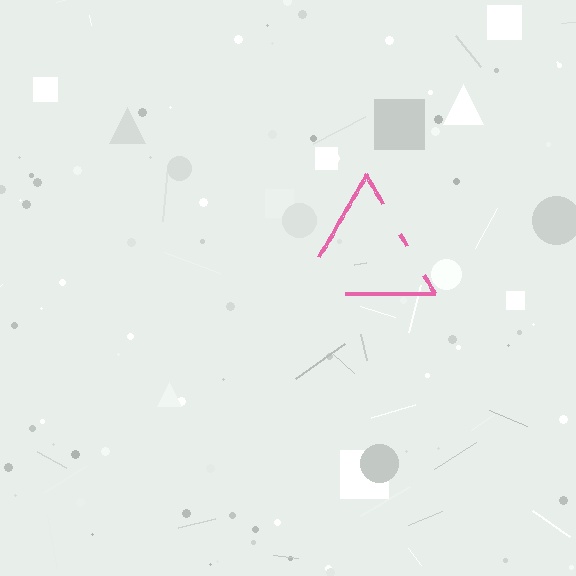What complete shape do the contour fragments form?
The contour fragments form a triangle.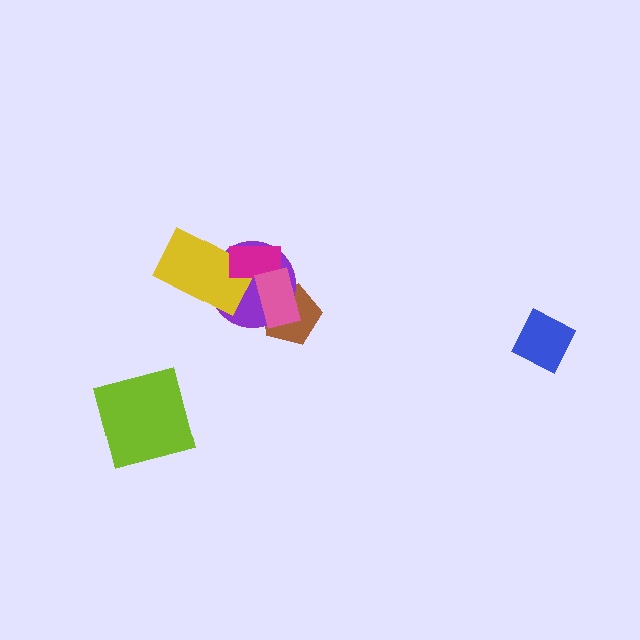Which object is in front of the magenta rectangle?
The pink rectangle is in front of the magenta rectangle.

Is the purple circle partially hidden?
Yes, it is partially covered by another shape.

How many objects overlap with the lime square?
0 objects overlap with the lime square.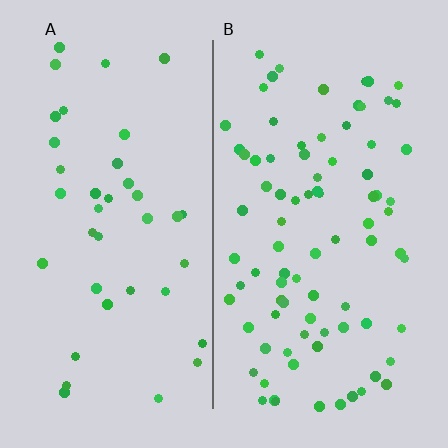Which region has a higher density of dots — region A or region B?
B (the right).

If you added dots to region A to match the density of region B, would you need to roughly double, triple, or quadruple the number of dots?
Approximately double.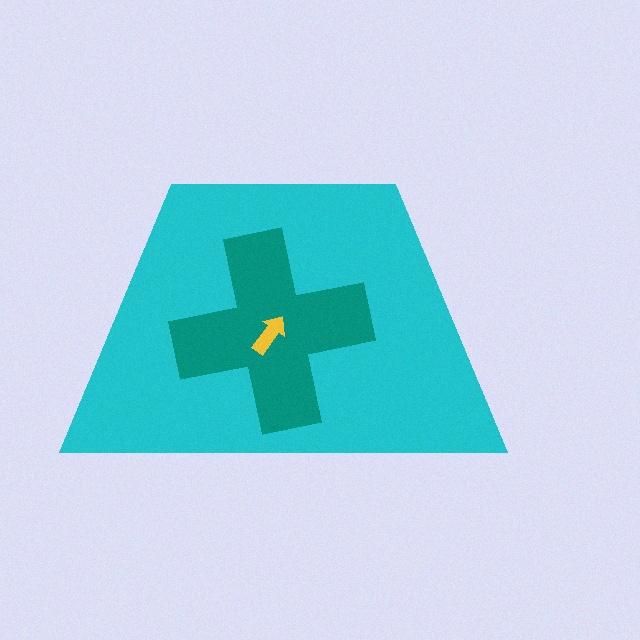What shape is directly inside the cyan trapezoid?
The teal cross.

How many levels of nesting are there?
3.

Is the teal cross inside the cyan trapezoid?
Yes.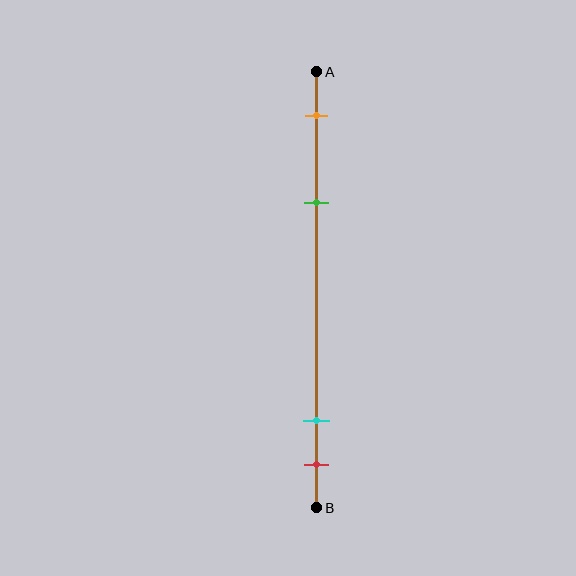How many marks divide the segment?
There are 4 marks dividing the segment.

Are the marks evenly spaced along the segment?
No, the marks are not evenly spaced.